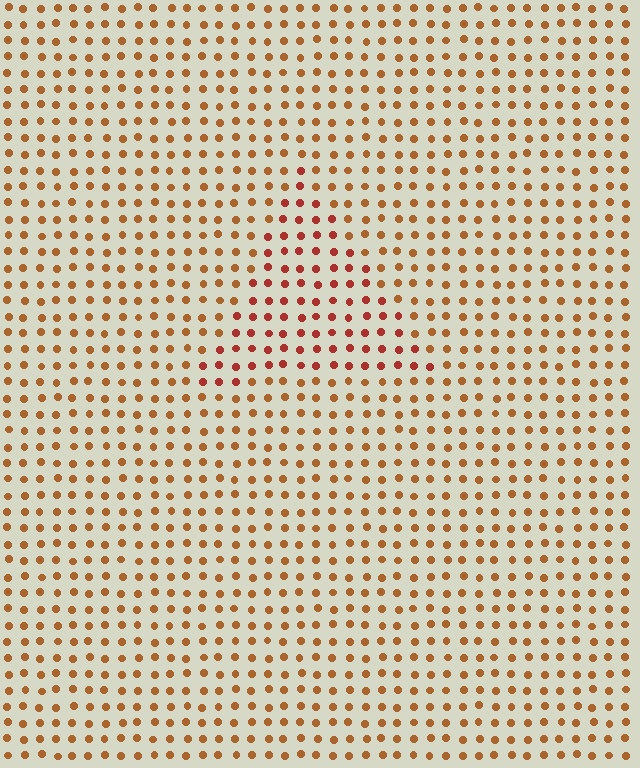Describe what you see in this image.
The image is filled with small brown elements in a uniform arrangement. A triangle-shaped region is visible where the elements are tinted to a slightly different hue, forming a subtle color boundary.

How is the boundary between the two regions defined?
The boundary is defined purely by a slight shift in hue (about 25 degrees). Spacing, size, and orientation are identical on both sides.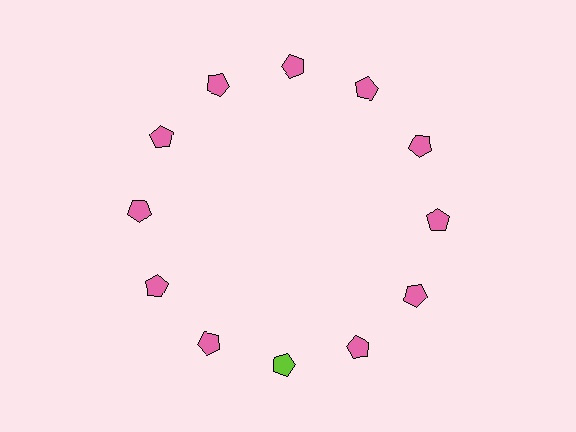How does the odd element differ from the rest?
It has a different color: lime instead of pink.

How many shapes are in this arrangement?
There are 12 shapes arranged in a ring pattern.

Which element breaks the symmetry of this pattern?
The lime pentagon at roughly the 6 o'clock position breaks the symmetry. All other shapes are pink pentagons.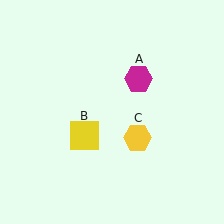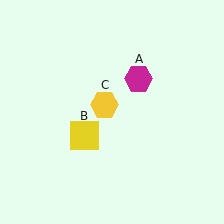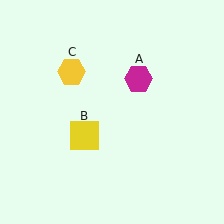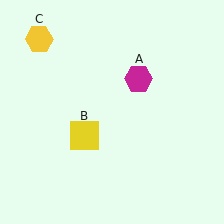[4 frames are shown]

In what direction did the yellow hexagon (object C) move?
The yellow hexagon (object C) moved up and to the left.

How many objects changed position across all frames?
1 object changed position: yellow hexagon (object C).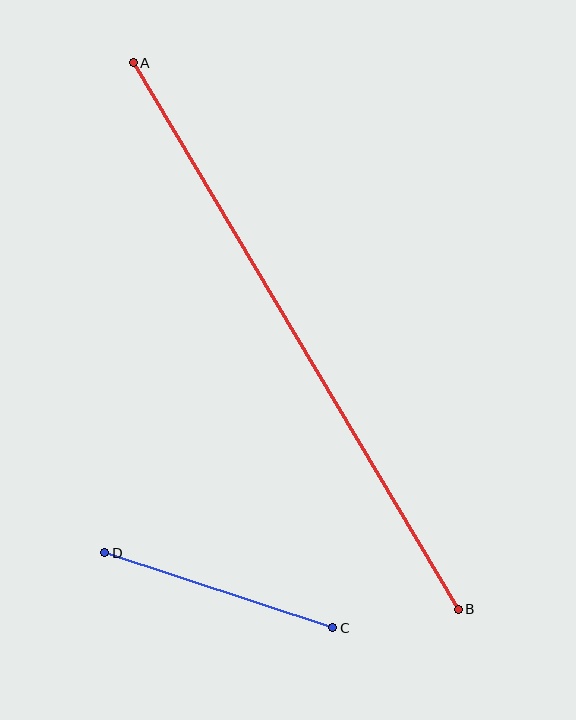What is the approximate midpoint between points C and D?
The midpoint is at approximately (219, 590) pixels.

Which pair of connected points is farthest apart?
Points A and B are farthest apart.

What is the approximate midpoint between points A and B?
The midpoint is at approximately (296, 336) pixels.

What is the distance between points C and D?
The distance is approximately 240 pixels.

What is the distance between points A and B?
The distance is approximately 636 pixels.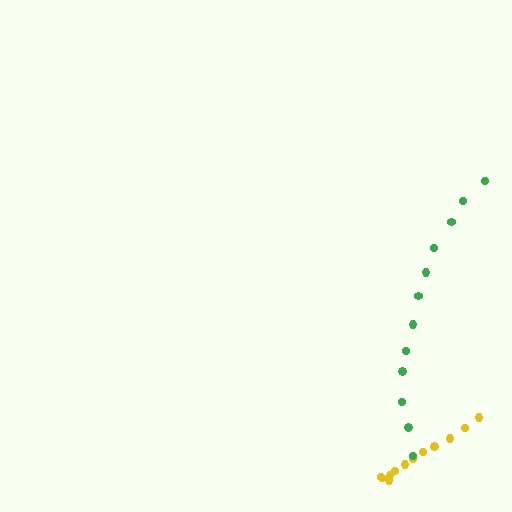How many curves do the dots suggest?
There are 2 distinct paths.